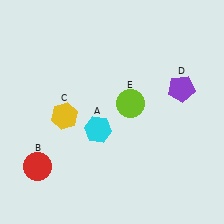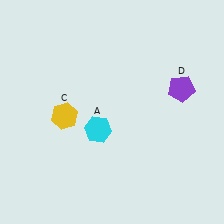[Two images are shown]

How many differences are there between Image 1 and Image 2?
There are 2 differences between the two images.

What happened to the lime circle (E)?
The lime circle (E) was removed in Image 2. It was in the top-right area of Image 1.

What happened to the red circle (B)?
The red circle (B) was removed in Image 2. It was in the bottom-left area of Image 1.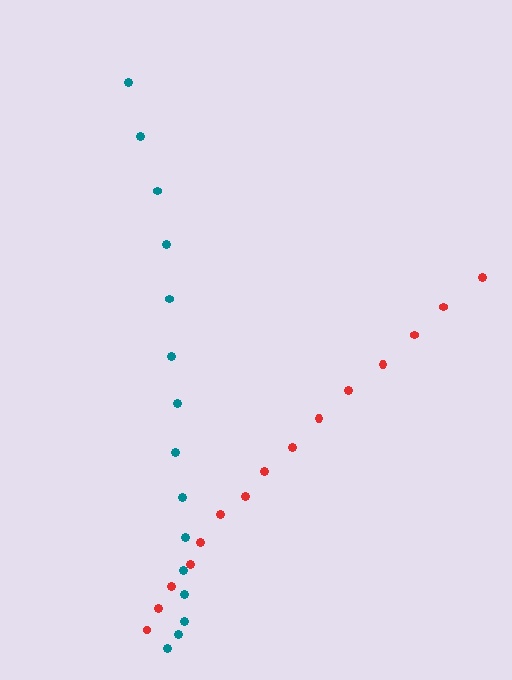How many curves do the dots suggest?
There are 2 distinct paths.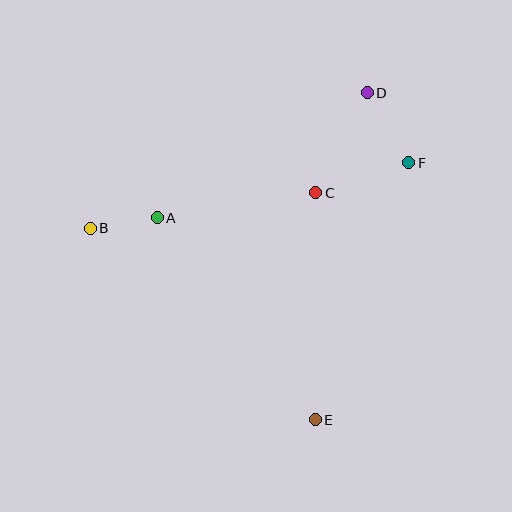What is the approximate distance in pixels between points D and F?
The distance between D and F is approximately 81 pixels.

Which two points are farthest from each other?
Points D and E are farthest from each other.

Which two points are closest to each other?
Points A and B are closest to each other.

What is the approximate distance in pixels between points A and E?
The distance between A and E is approximately 257 pixels.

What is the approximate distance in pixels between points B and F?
The distance between B and F is approximately 326 pixels.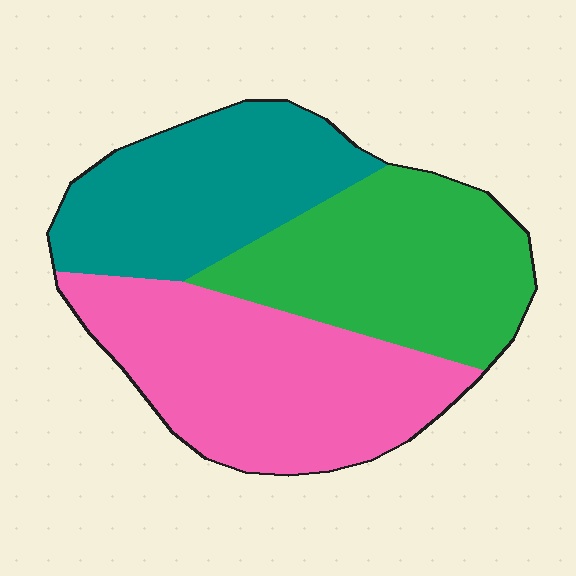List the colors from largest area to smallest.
From largest to smallest: pink, green, teal.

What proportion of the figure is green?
Green covers around 35% of the figure.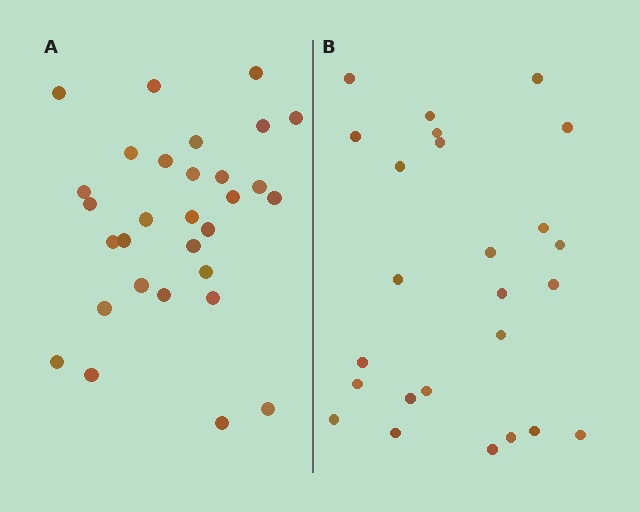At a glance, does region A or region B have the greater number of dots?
Region A (the left region) has more dots.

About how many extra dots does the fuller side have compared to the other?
Region A has about 5 more dots than region B.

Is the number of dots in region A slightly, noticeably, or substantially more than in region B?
Region A has only slightly more — the two regions are fairly close. The ratio is roughly 1.2 to 1.